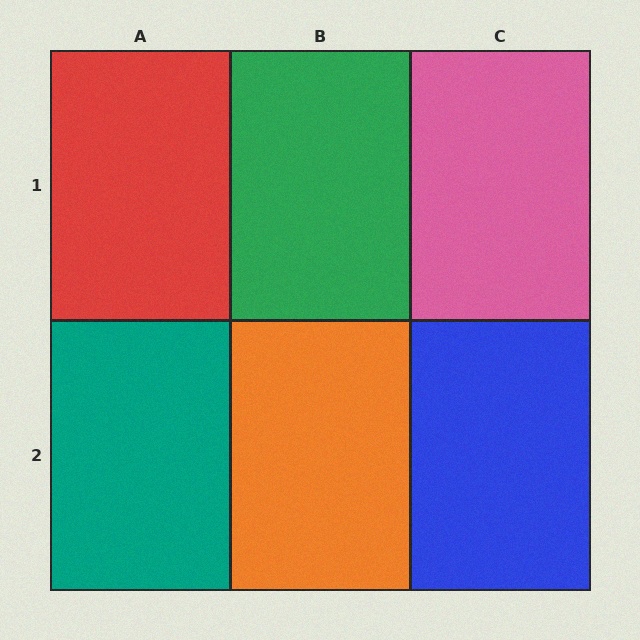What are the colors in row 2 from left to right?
Teal, orange, blue.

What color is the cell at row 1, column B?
Green.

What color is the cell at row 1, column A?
Red.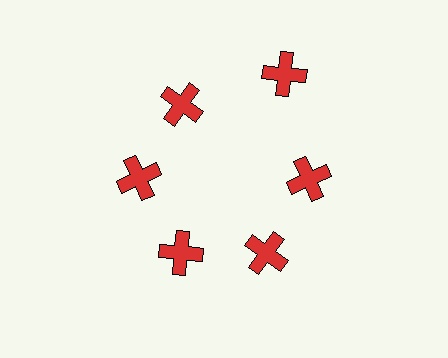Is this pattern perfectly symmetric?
No. The 6 red crosses are arranged in a ring, but one element near the 1 o'clock position is pushed outward from the center, breaking the 6-fold rotational symmetry.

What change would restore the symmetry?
The symmetry would be restored by moving it inward, back onto the ring so that all 6 crosses sit at equal angles and equal distance from the center.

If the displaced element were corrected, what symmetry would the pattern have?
It would have 6-fold rotational symmetry — the pattern would map onto itself every 60 degrees.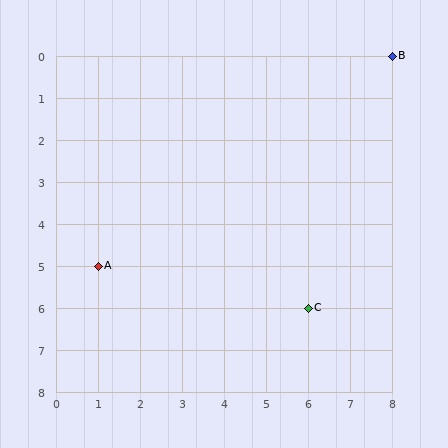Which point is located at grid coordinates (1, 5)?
Point A is at (1, 5).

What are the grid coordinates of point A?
Point A is at grid coordinates (1, 5).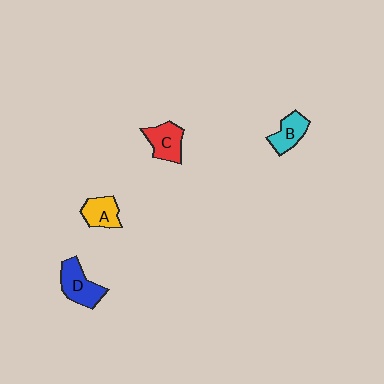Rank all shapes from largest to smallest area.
From largest to smallest: D (blue), C (red), A (yellow), B (cyan).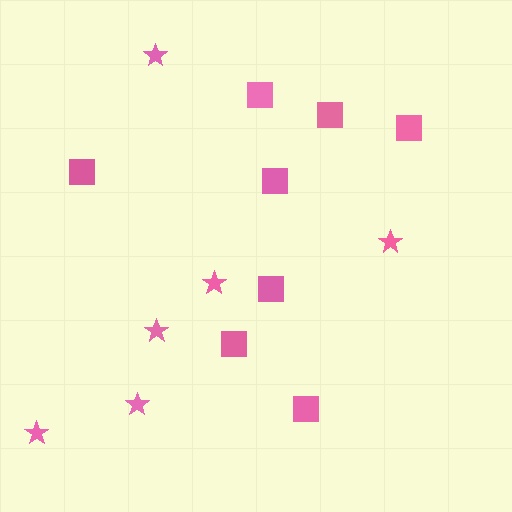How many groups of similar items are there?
There are 2 groups: one group of squares (8) and one group of stars (6).